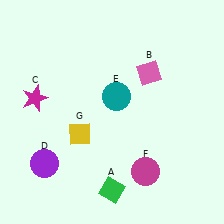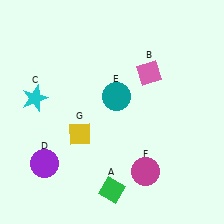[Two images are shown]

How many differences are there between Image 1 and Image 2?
There is 1 difference between the two images.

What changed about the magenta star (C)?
In Image 1, C is magenta. In Image 2, it changed to cyan.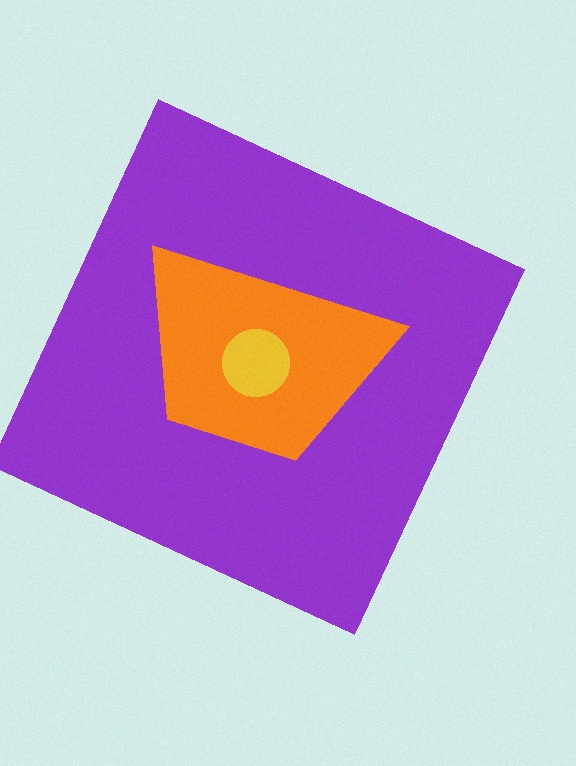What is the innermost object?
The yellow circle.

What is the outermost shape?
The purple square.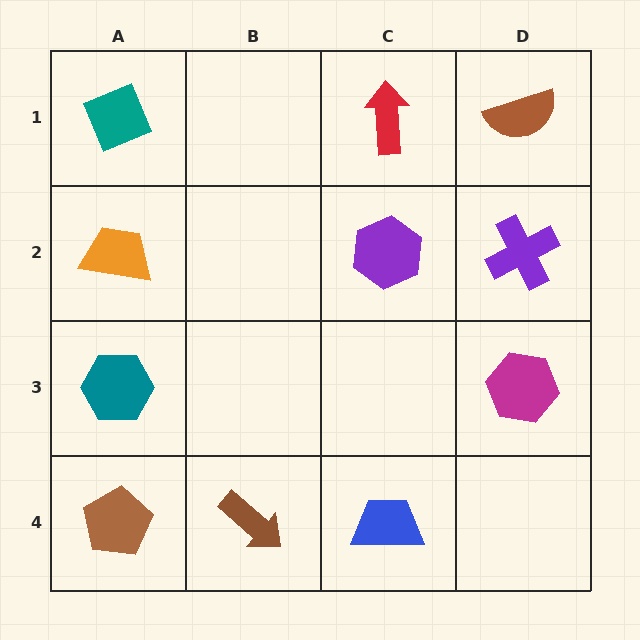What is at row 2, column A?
An orange trapezoid.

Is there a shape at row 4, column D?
No, that cell is empty.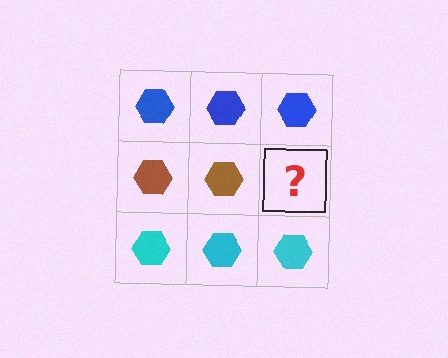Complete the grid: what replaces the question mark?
The question mark should be replaced with a brown hexagon.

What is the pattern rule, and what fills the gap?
The rule is that each row has a consistent color. The gap should be filled with a brown hexagon.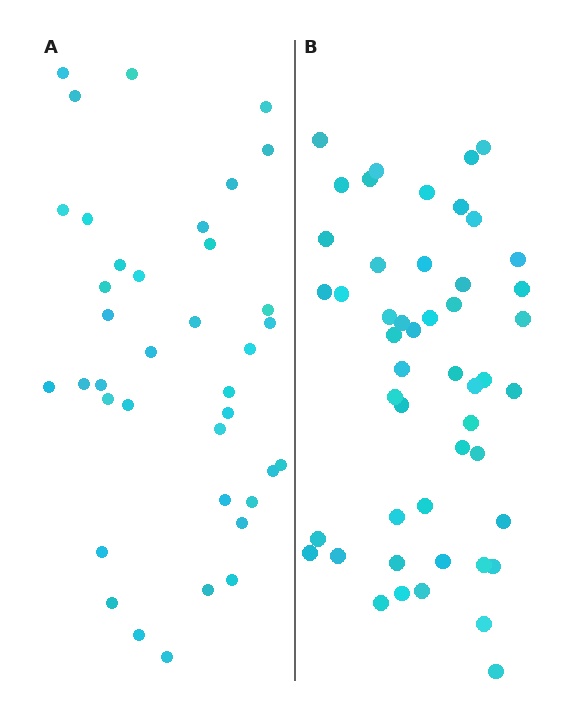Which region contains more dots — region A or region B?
Region B (the right region) has more dots.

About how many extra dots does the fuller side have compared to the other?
Region B has roughly 12 or so more dots than region A.